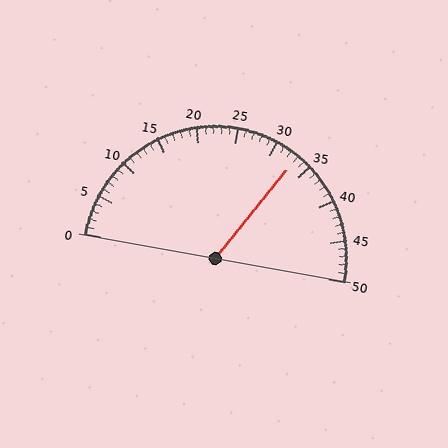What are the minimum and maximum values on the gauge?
The gauge ranges from 0 to 50.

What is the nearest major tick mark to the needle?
The nearest major tick mark is 35.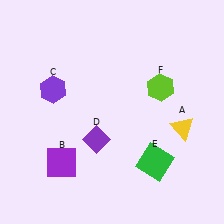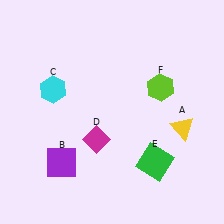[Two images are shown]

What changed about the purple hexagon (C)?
In Image 1, C is purple. In Image 2, it changed to cyan.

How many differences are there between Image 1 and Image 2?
There are 2 differences between the two images.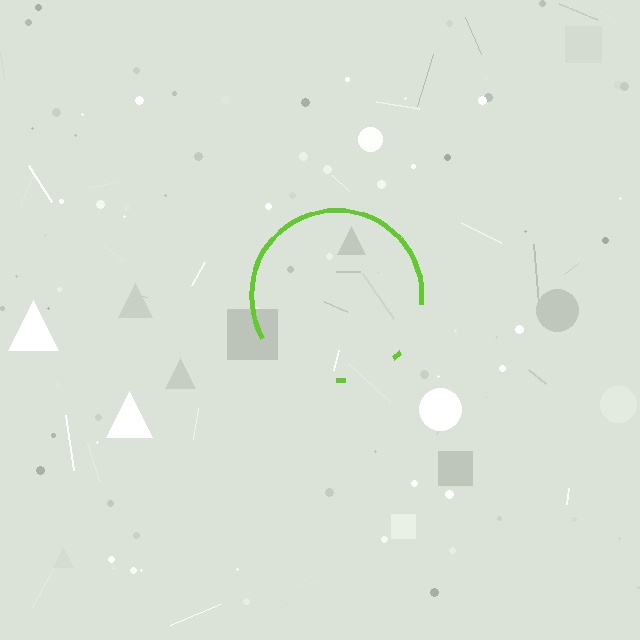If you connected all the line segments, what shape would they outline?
They would outline a circle.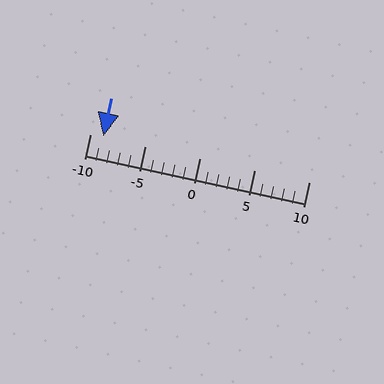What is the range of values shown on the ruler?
The ruler shows values from -10 to 10.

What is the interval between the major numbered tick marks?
The major tick marks are spaced 5 units apart.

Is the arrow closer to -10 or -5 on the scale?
The arrow is closer to -10.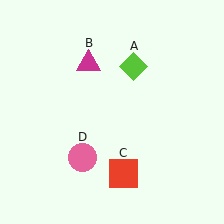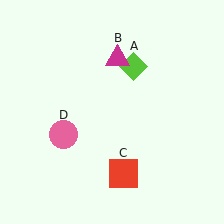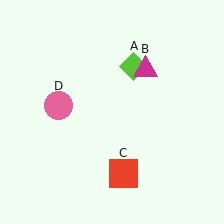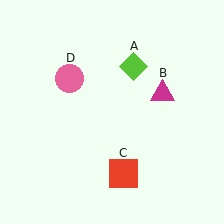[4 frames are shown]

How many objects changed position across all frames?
2 objects changed position: magenta triangle (object B), pink circle (object D).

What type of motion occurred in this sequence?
The magenta triangle (object B), pink circle (object D) rotated clockwise around the center of the scene.